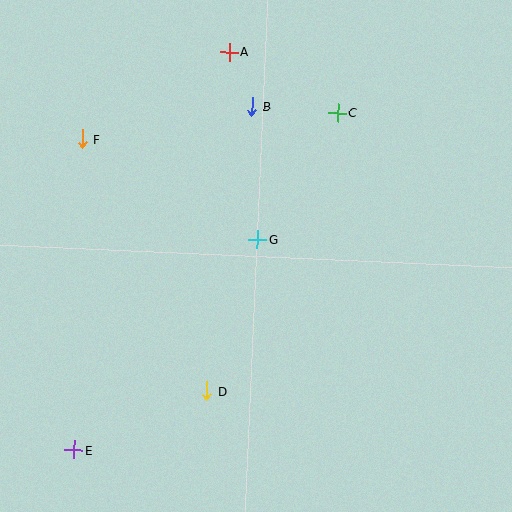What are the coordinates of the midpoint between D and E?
The midpoint between D and E is at (140, 420).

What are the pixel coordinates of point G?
Point G is at (257, 239).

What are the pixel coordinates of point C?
Point C is at (338, 113).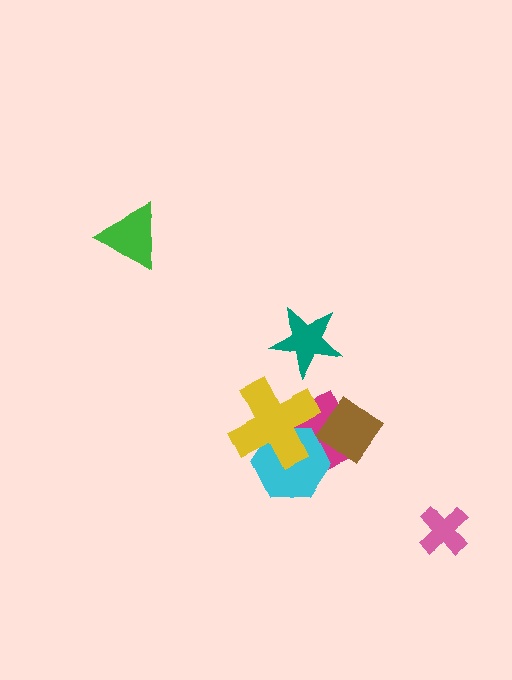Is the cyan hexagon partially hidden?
Yes, it is partially covered by another shape.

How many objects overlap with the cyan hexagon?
2 objects overlap with the cyan hexagon.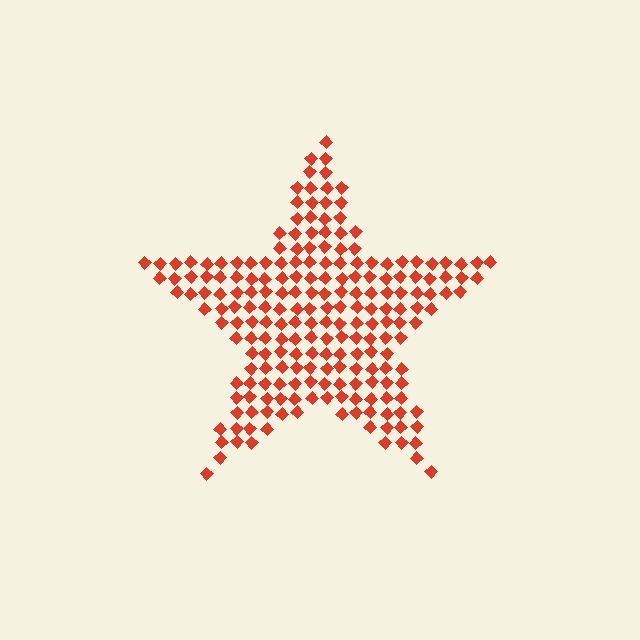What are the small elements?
The small elements are diamonds.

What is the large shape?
The large shape is a star.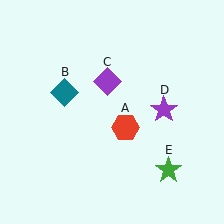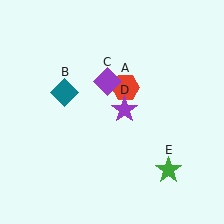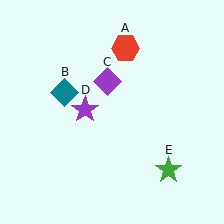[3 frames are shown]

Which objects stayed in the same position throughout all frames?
Teal diamond (object B) and purple diamond (object C) and green star (object E) remained stationary.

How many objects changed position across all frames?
2 objects changed position: red hexagon (object A), purple star (object D).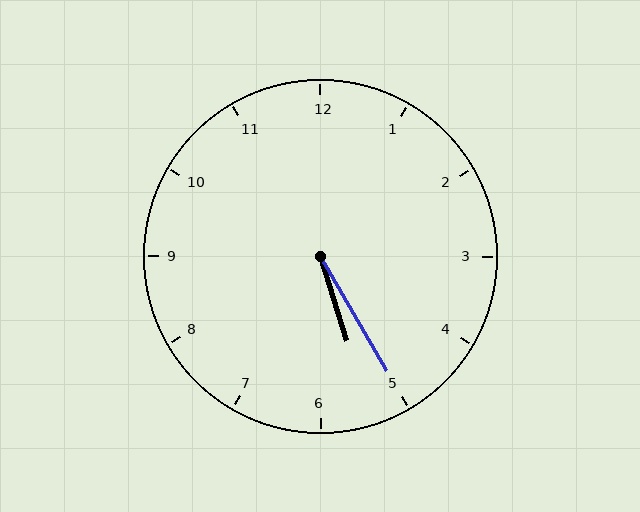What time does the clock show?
5:25.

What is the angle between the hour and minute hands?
Approximately 12 degrees.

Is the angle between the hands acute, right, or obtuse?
It is acute.